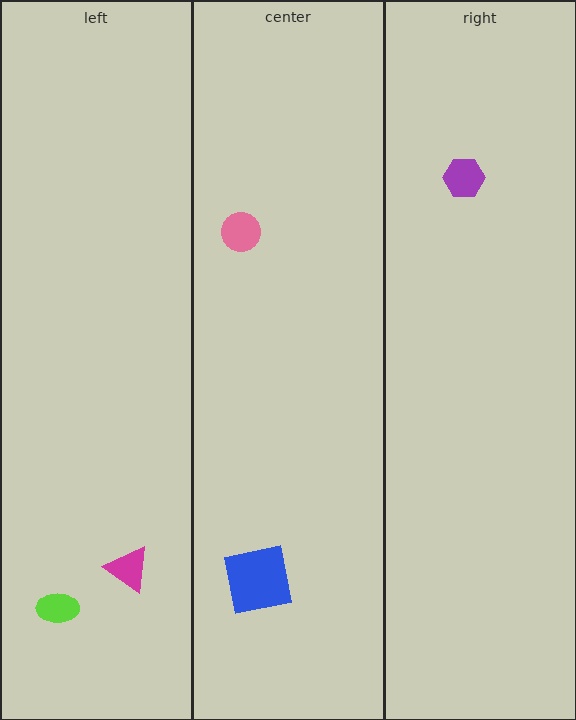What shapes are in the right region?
The purple hexagon.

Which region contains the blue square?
The center region.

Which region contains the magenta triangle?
The left region.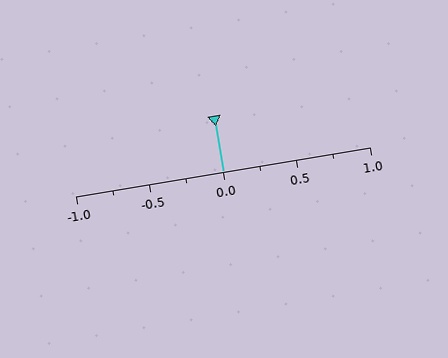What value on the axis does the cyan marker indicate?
The marker indicates approximately 0.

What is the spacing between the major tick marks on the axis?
The major ticks are spaced 0.5 apart.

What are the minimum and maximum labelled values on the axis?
The axis runs from -1.0 to 1.0.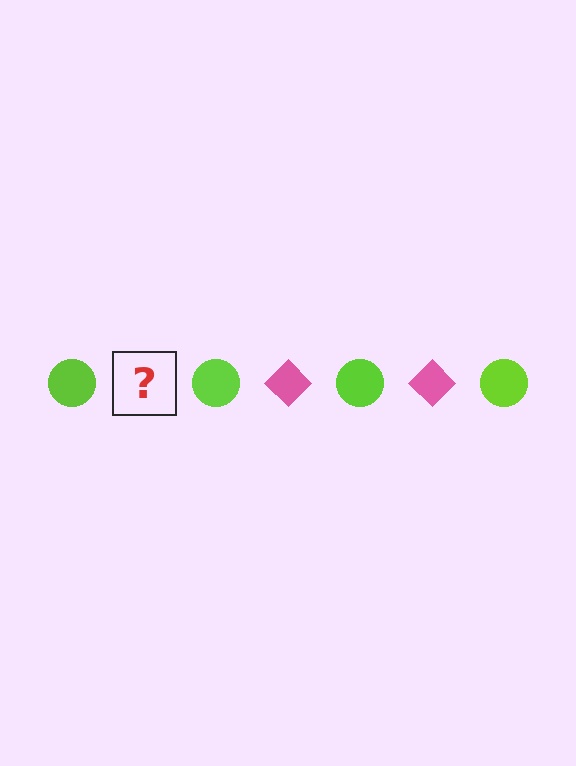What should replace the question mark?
The question mark should be replaced with a pink diamond.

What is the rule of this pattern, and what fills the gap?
The rule is that the pattern alternates between lime circle and pink diamond. The gap should be filled with a pink diamond.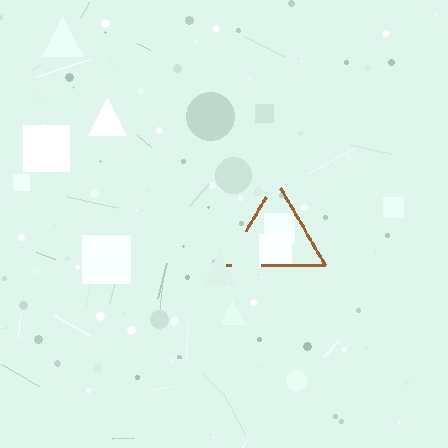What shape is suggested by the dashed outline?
The dashed outline suggests a triangle.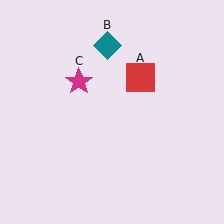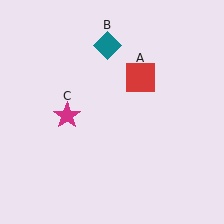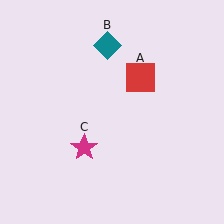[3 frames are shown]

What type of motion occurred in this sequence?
The magenta star (object C) rotated counterclockwise around the center of the scene.